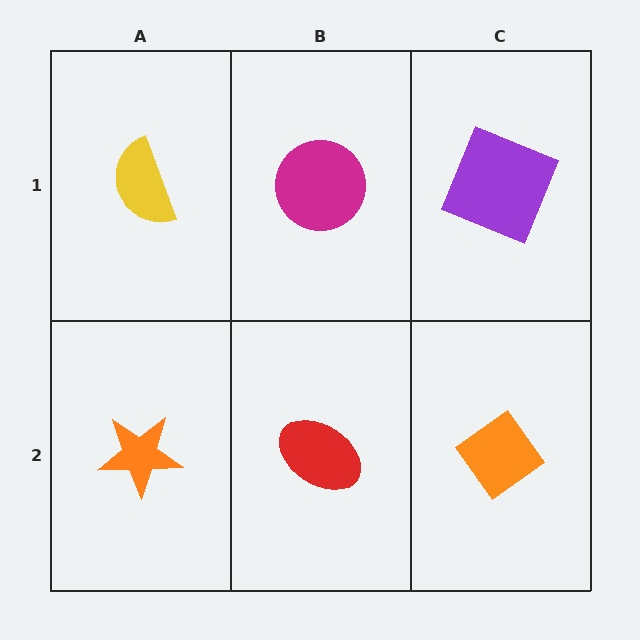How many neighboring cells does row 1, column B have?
3.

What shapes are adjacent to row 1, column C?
An orange diamond (row 2, column C), a magenta circle (row 1, column B).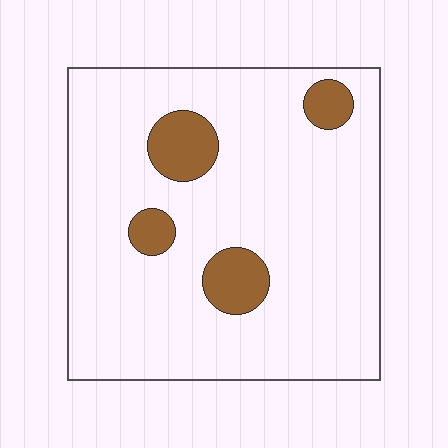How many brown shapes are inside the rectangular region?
4.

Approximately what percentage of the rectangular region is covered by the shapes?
Approximately 10%.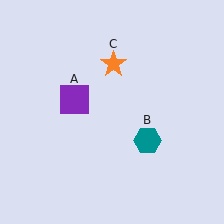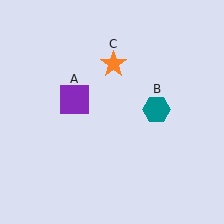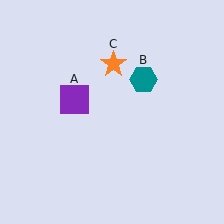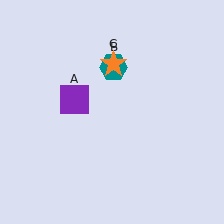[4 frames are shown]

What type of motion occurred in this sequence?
The teal hexagon (object B) rotated counterclockwise around the center of the scene.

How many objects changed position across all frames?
1 object changed position: teal hexagon (object B).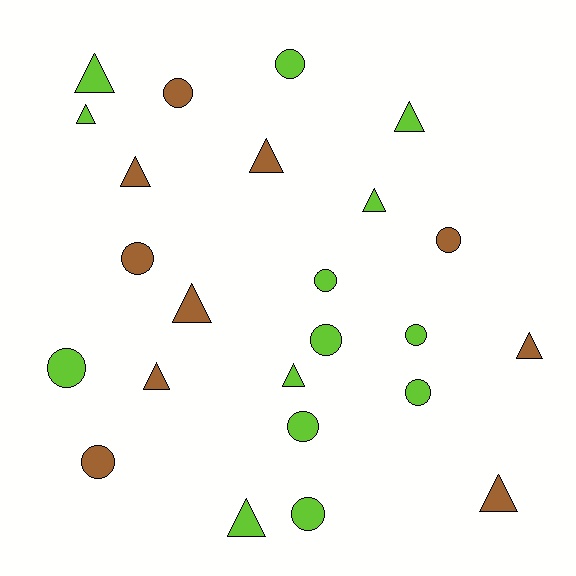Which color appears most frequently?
Lime, with 14 objects.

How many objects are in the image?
There are 24 objects.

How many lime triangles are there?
There are 6 lime triangles.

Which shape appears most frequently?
Triangle, with 12 objects.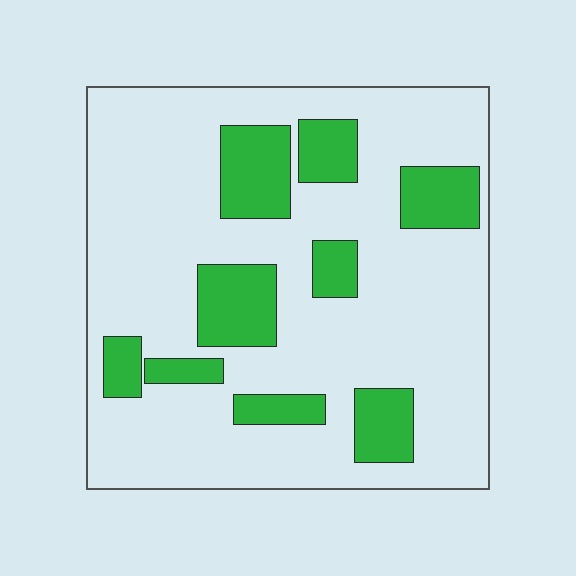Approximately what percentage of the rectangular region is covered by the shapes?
Approximately 25%.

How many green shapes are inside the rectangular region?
9.